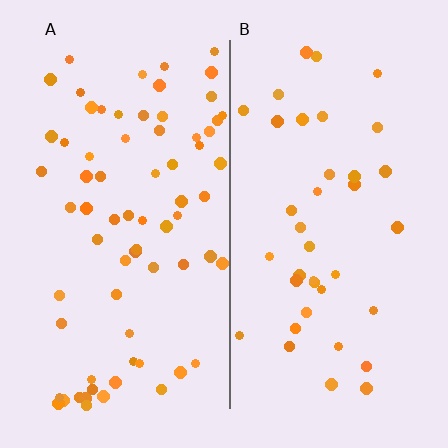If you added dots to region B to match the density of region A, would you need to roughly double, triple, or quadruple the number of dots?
Approximately double.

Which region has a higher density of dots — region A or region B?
A (the left).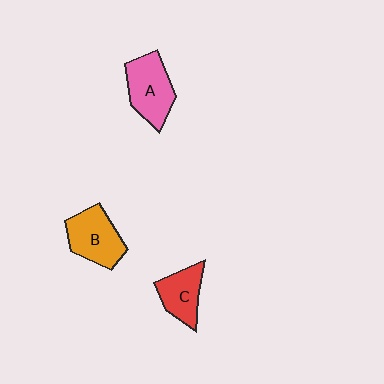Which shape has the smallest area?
Shape C (red).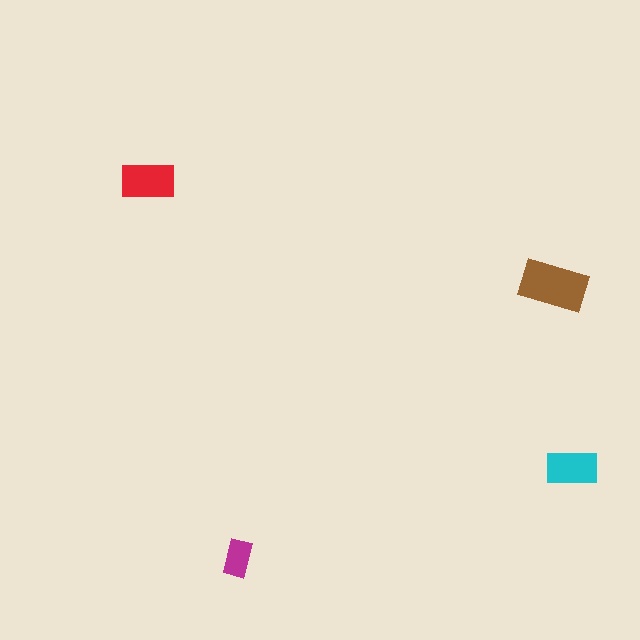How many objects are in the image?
There are 4 objects in the image.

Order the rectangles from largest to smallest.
the brown one, the red one, the cyan one, the magenta one.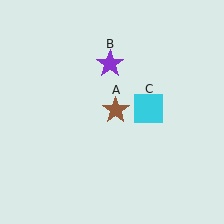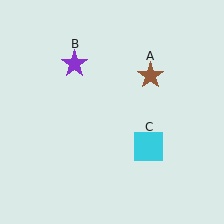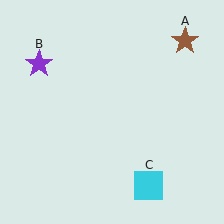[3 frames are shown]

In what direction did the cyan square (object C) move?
The cyan square (object C) moved down.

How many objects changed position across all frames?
3 objects changed position: brown star (object A), purple star (object B), cyan square (object C).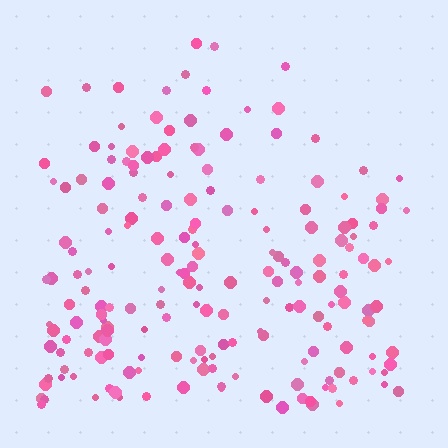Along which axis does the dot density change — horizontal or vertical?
Vertical.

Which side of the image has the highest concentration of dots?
The bottom.